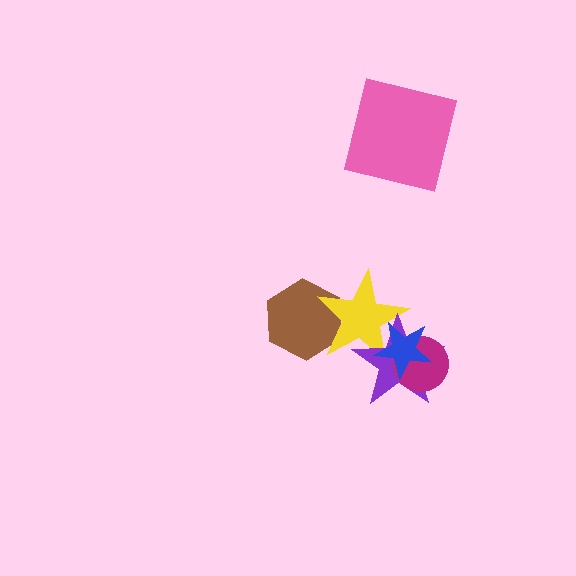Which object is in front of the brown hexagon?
The yellow star is in front of the brown hexagon.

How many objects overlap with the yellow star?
3 objects overlap with the yellow star.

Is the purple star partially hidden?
Yes, it is partially covered by another shape.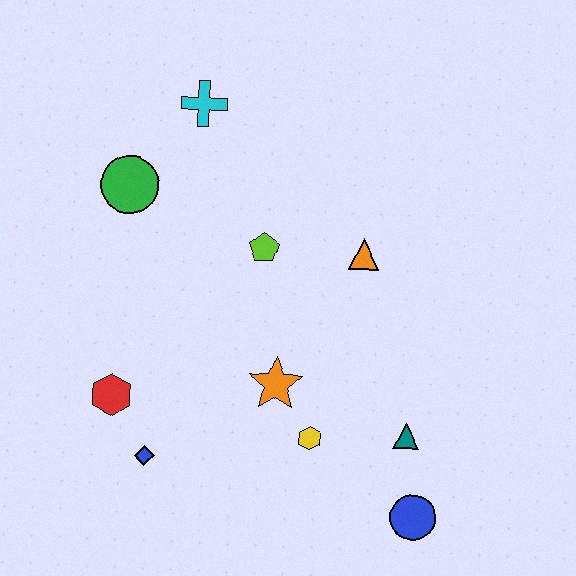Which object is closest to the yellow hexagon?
The orange star is closest to the yellow hexagon.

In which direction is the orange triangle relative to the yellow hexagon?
The orange triangle is above the yellow hexagon.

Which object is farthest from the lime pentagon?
The blue circle is farthest from the lime pentagon.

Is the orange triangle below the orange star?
No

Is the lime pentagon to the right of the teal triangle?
No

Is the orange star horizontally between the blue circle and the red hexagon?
Yes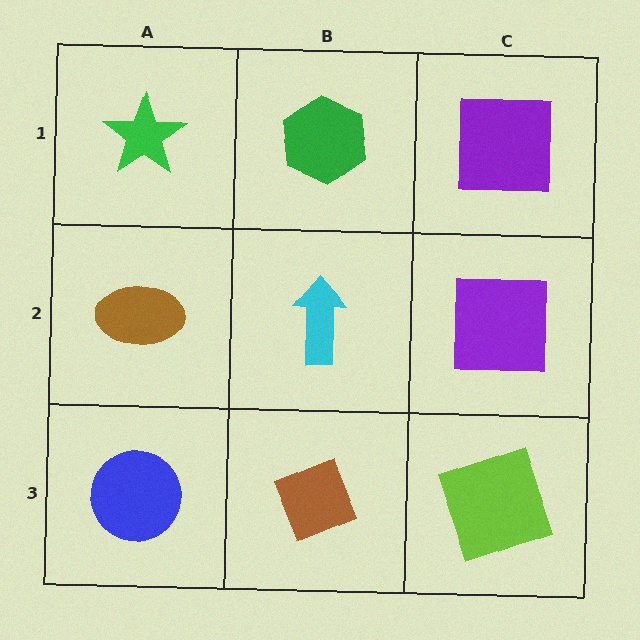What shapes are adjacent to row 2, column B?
A green hexagon (row 1, column B), a brown diamond (row 3, column B), a brown ellipse (row 2, column A), a purple square (row 2, column C).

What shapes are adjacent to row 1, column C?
A purple square (row 2, column C), a green hexagon (row 1, column B).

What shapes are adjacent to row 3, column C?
A purple square (row 2, column C), a brown diamond (row 3, column B).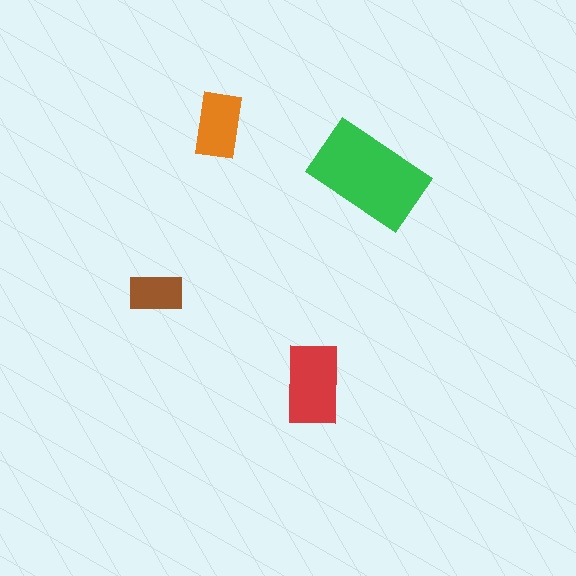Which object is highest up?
The orange rectangle is topmost.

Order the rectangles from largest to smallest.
the green one, the red one, the orange one, the brown one.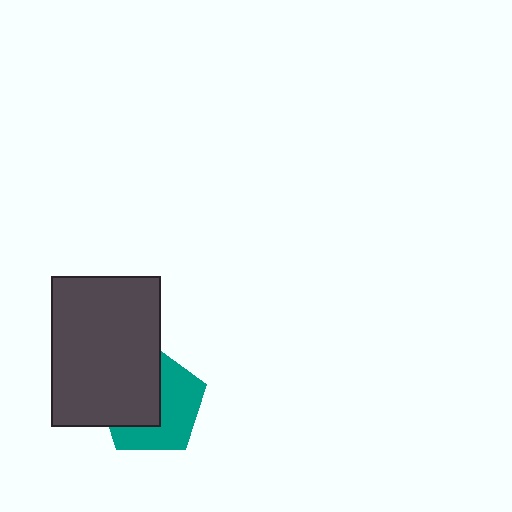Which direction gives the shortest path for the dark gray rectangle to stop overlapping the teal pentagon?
Moving left gives the shortest separation.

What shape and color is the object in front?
The object in front is a dark gray rectangle.